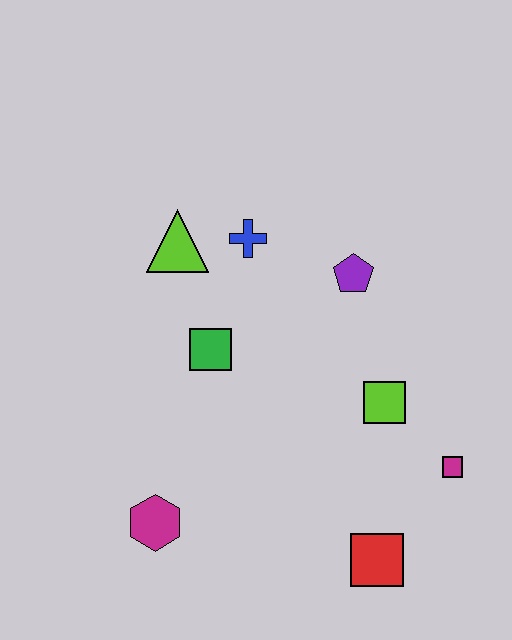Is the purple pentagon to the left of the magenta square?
Yes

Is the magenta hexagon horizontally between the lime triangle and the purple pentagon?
No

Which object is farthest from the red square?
The lime triangle is farthest from the red square.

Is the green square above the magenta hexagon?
Yes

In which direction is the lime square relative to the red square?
The lime square is above the red square.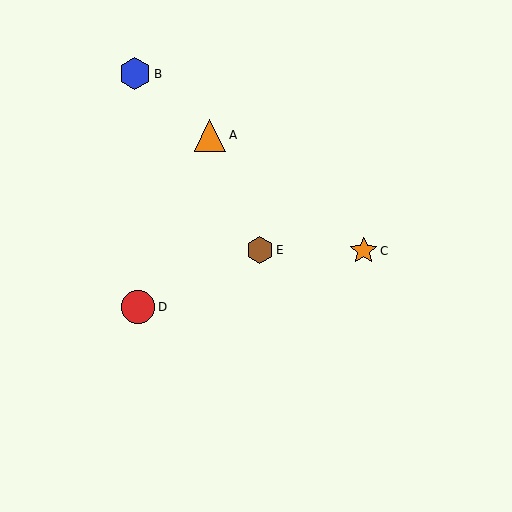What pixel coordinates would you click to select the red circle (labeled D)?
Click at (138, 307) to select the red circle D.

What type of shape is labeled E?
Shape E is a brown hexagon.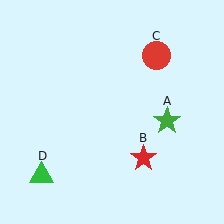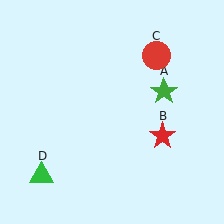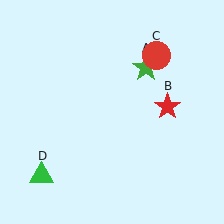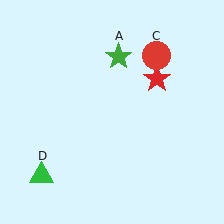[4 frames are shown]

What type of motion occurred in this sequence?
The green star (object A), red star (object B) rotated counterclockwise around the center of the scene.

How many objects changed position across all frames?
2 objects changed position: green star (object A), red star (object B).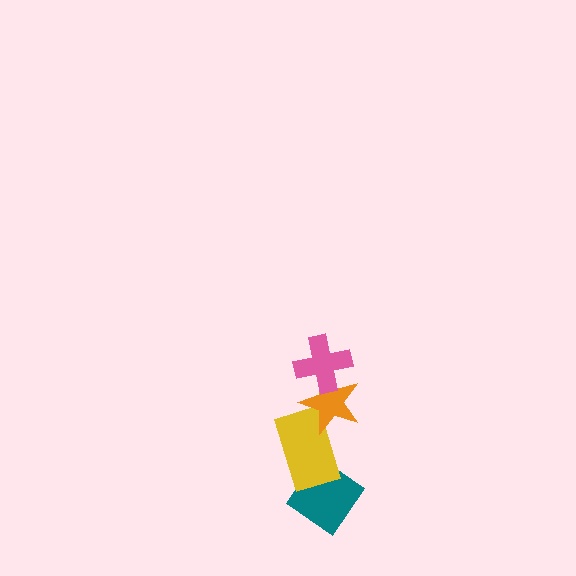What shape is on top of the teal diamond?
The yellow rectangle is on top of the teal diamond.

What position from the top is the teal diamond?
The teal diamond is 4th from the top.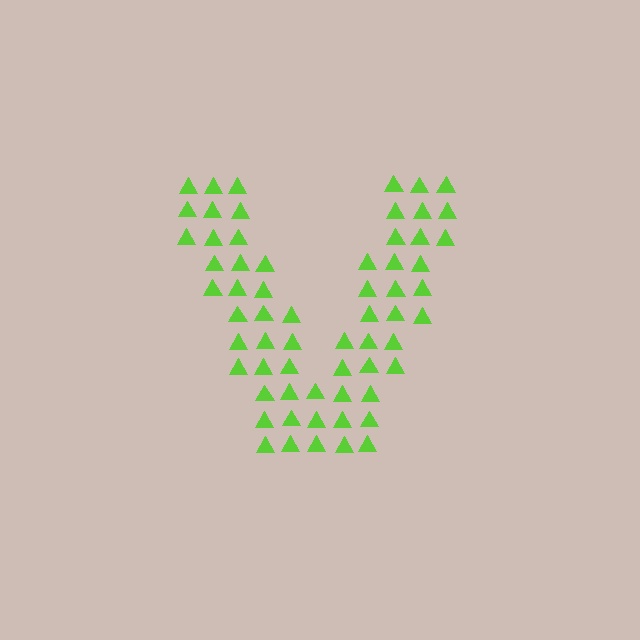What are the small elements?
The small elements are triangles.